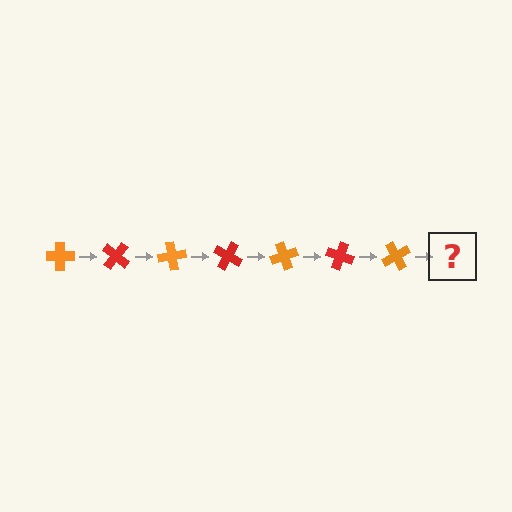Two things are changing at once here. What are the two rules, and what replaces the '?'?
The two rules are that it rotates 40 degrees each step and the color cycles through orange and red. The '?' should be a red cross, rotated 280 degrees from the start.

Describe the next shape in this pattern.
It should be a red cross, rotated 280 degrees from the start.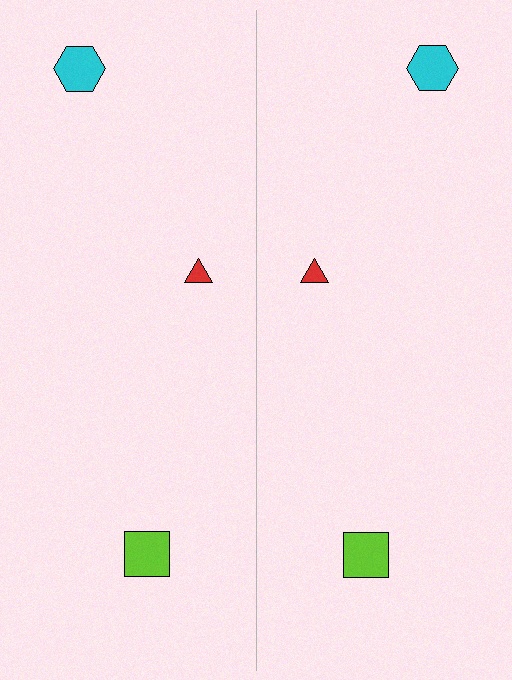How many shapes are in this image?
There are 6 shapes in this image.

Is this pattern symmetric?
Yes, this pattern has bilateral (reflection) symmetry.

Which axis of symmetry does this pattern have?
The pattern has a vertical axis of symmetry running through the center of the image.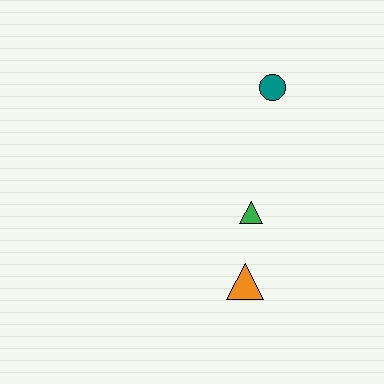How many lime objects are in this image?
There are no lime objects.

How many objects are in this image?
There are 3 objects.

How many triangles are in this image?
There are 2 triangles.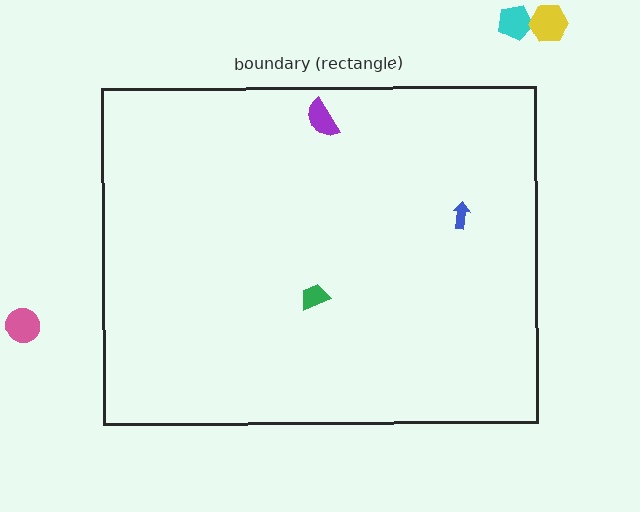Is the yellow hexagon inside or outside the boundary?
Outside.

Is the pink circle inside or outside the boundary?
Outside.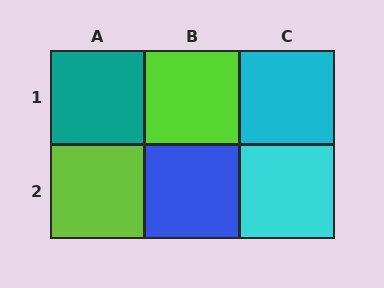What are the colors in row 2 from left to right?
Lime, blue, cyan.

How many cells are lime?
2 cells are lime.